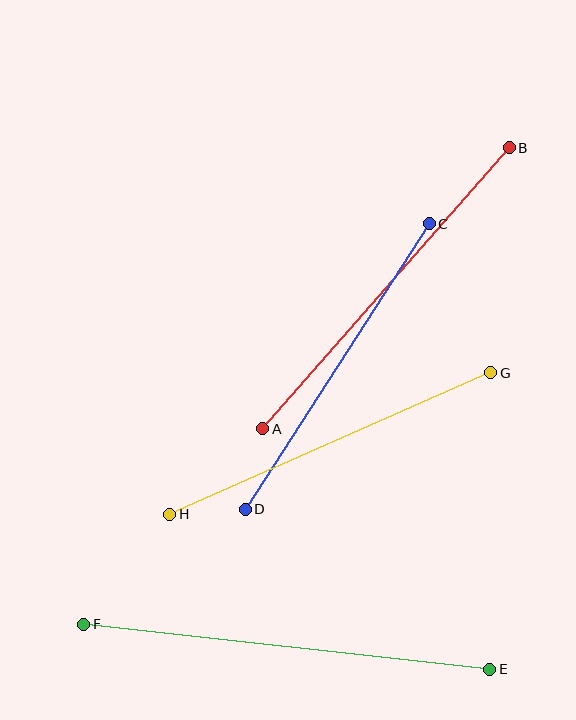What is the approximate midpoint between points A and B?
The midpoint is at approximately (386, 288) pixels.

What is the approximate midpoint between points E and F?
The midpoint is at approximately (287, 647) pixels.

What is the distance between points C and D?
The distance is approximately 339 pixels.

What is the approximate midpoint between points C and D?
The midpoint is at approximately (337, 366) pixels.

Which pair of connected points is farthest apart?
Points E and F are farthest apart.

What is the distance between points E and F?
The distance is approximately 409 pixels.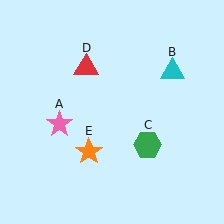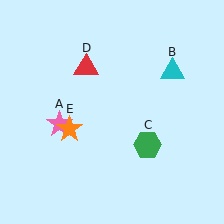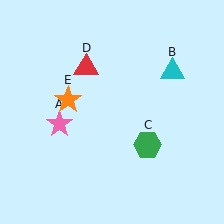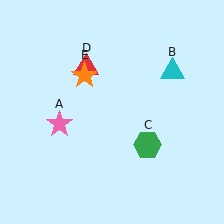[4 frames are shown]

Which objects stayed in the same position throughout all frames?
Pink star (object A) and cyan triangle (object B) and green hexagon (object C) and red triangle (object D) remained stationary.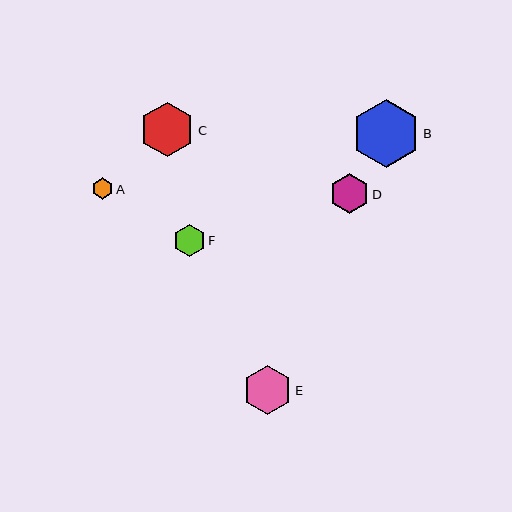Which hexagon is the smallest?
Hexagon A is the smallest with a size of approximately 21 pixels.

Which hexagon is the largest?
Hexagon B is the largest with a size of approximately 68 pixels.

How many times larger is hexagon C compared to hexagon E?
Hexagon C is approximately 1.1 times the size of hexagon E.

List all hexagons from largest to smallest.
From largest to smallest: B, C, E, D, F, A.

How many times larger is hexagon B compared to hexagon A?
Hexagon B is approximately 3.2 times the size of hexagon A.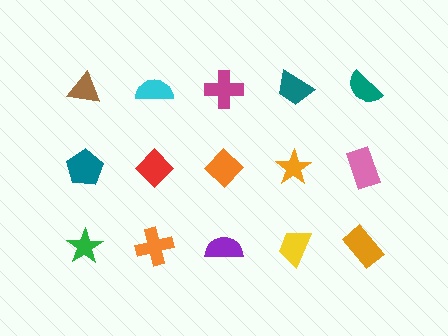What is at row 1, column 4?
A teal trapezoid.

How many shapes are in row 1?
5 shapes.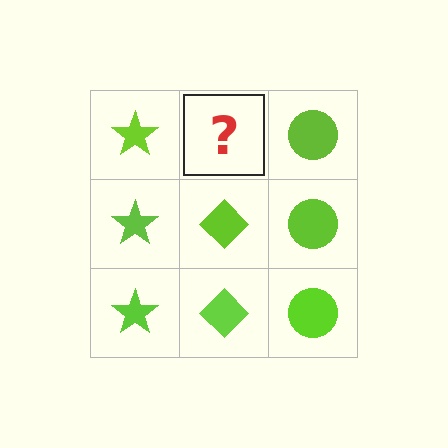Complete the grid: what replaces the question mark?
The question mark should be replaced with a lime diamond.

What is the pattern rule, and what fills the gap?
The rule is that each column has a consistent shape. The gap should be filled with a lime diamond.